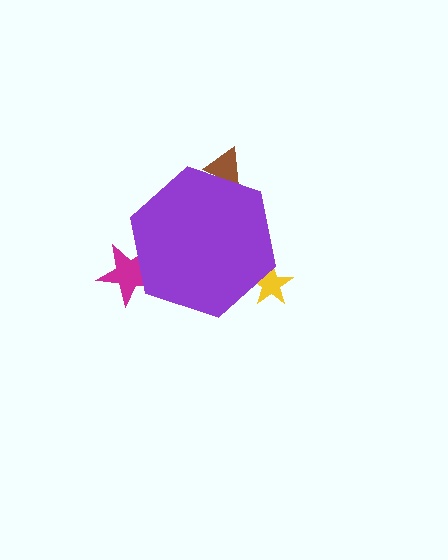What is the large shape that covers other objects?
A purple hexagon.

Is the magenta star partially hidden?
Yes, the magenta star is partially hidden behind the purple hexagon.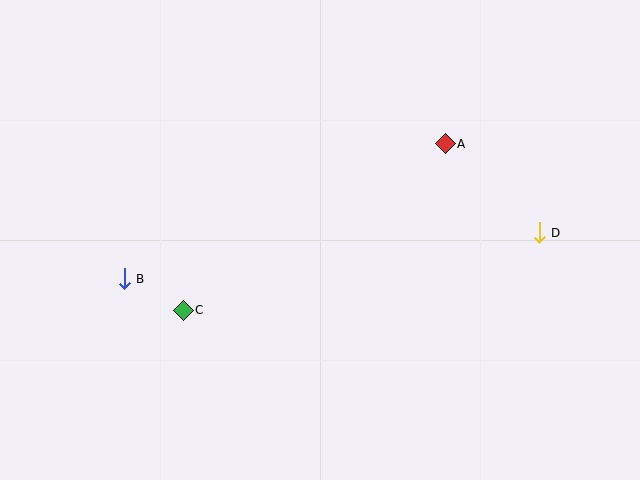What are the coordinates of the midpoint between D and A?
The midpoint between D and A is at (492, 188).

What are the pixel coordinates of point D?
Point D is at (539, 233).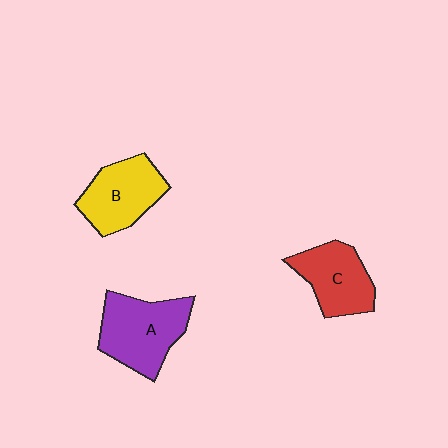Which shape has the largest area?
Shape A (purple).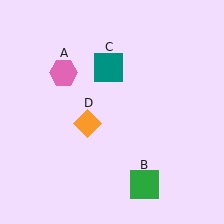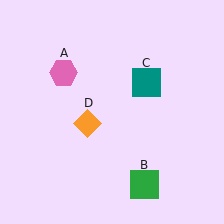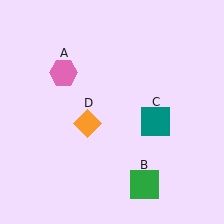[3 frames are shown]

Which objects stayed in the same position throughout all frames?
Pink hexagon (object A) and green square (object B) and orange diamond (object D) remained stationary.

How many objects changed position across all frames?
1 object changed position: teal square (object C).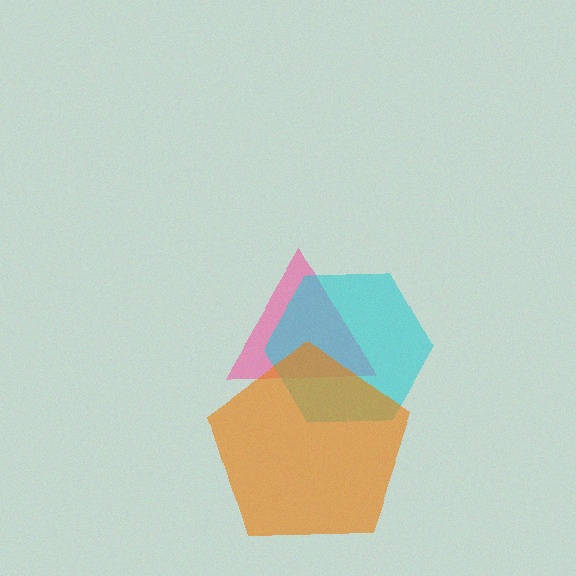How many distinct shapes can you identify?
There are 3 distinct shapes: a pink triangle, a cyan hexagon, an orange pentagon.